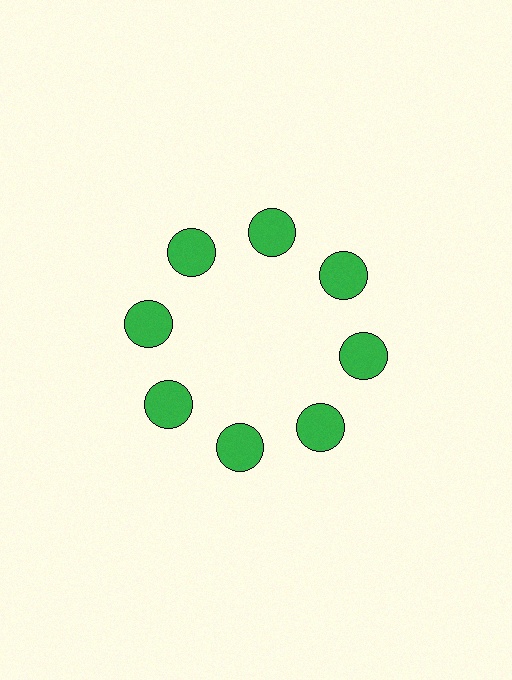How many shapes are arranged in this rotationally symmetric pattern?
There are 8 shapes, arranged in 8 groups of 1.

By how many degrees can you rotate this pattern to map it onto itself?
The pattern maps onto itself every 45 degrees of rotation.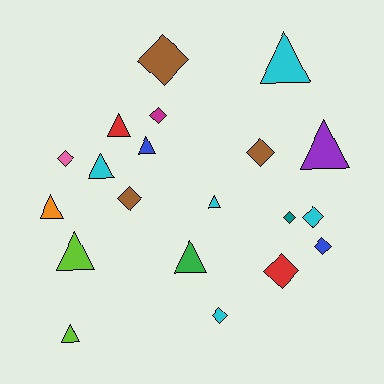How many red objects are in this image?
There are 2 red objects.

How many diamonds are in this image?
There are 10 diamonds.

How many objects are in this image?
There are 20 objects.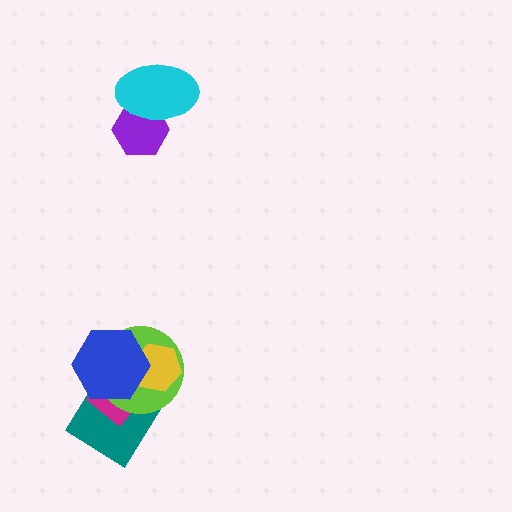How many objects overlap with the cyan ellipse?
1 object overlaps with the cyan ellipse.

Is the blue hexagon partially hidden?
No, no other shape covers it.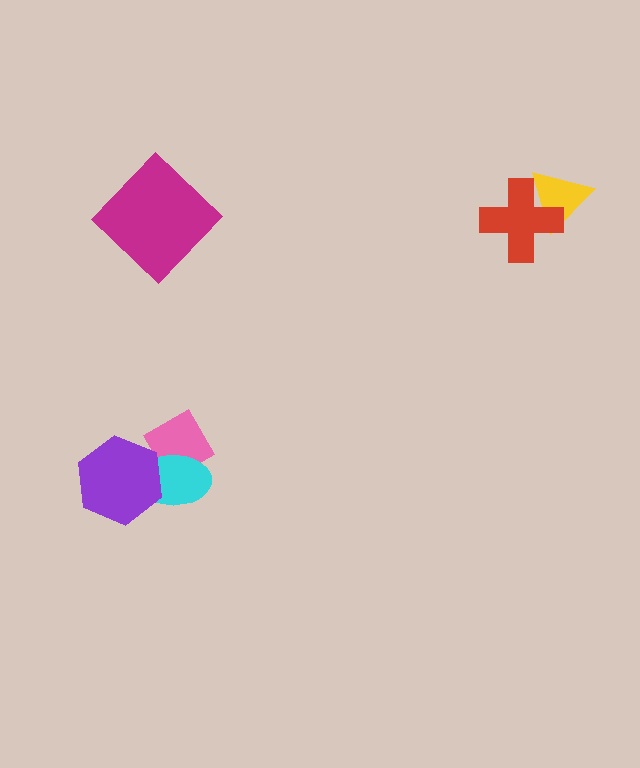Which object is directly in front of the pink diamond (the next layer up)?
The cyan ellipse is directly in front of the pink diamond.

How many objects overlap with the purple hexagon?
2 objects overlap with the purple hexagon.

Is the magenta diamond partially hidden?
No, no other shape covers it.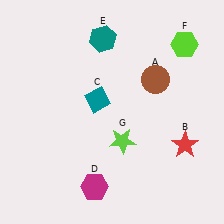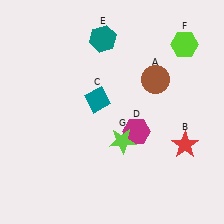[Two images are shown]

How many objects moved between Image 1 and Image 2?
1 object moved between the two images.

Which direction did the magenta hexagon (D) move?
The magenta hexagon (D) moved up.